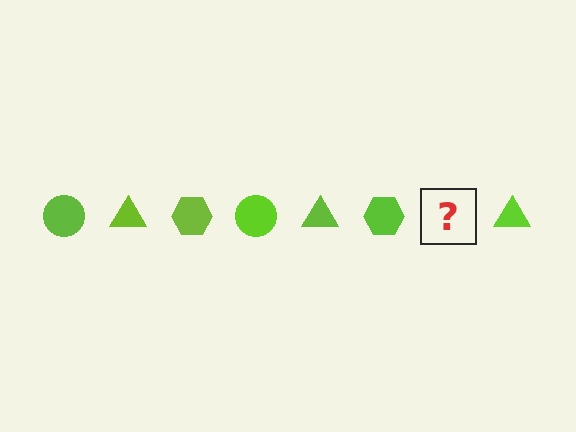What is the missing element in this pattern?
The missing element is a lime circle.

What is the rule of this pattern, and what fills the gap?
The rule is that the pattern cycles through circle, triangle, hexagon shapes in lime. The gap should be filled with a lime circle.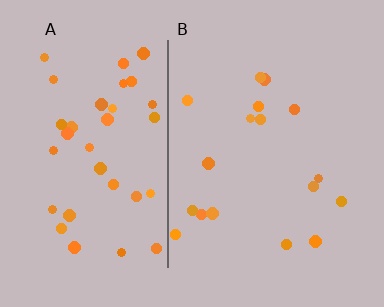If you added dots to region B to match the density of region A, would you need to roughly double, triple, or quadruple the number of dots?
Approximately double.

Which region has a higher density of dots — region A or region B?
A (the left).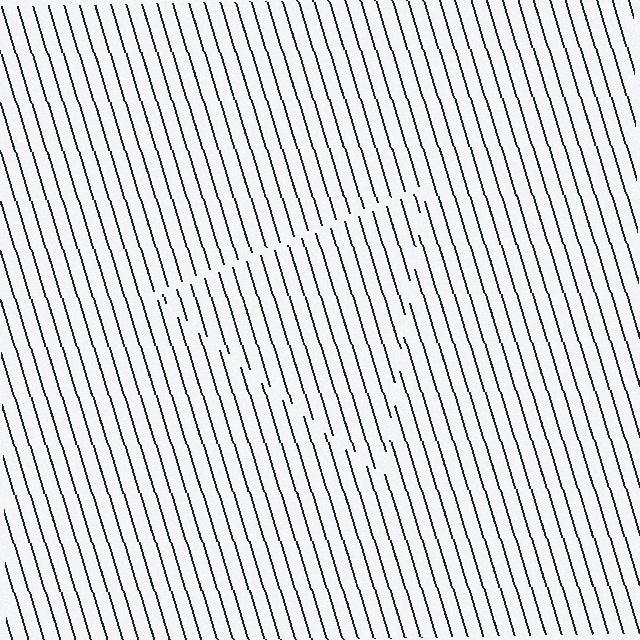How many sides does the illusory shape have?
3 sides — the line-ends trace a triangle.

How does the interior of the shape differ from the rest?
The interior of the shape contains the same grating, shifted by half a period — the contour is defined by the phase discontinuity where line-ends from the inner and outer gratings abut.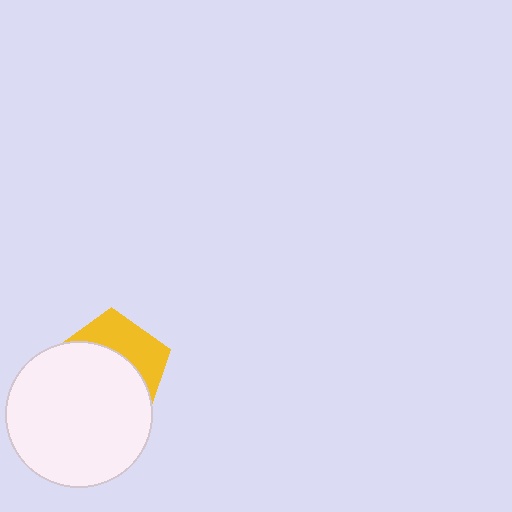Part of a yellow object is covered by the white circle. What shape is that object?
It is a pentagon.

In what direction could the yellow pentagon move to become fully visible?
The yellow pentagon could move up. That would shift it out from behind the white circle entirely.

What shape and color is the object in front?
The object in front is a white circle.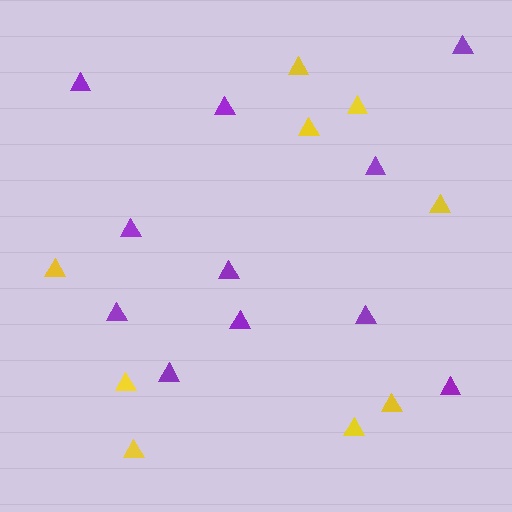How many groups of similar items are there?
There are 2 groups: one group of yellow triangles (9) and one group of purple triangles (11).